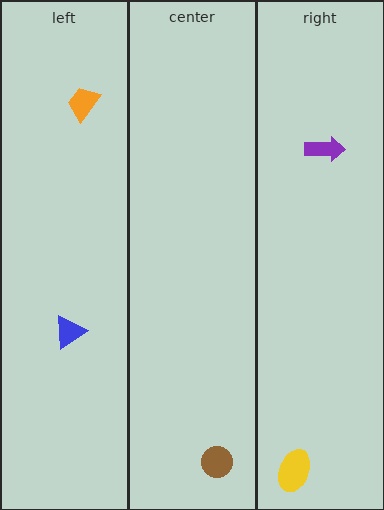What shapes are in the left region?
The blue triangle, the orange trapezoid.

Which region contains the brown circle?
The center region.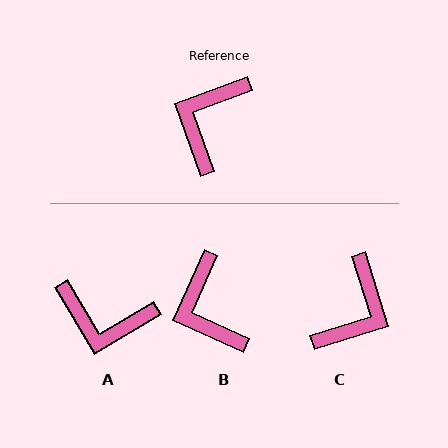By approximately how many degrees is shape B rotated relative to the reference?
Approximately 46 degrees counter-clockwise.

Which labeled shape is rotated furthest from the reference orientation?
C, about 177 degrees away.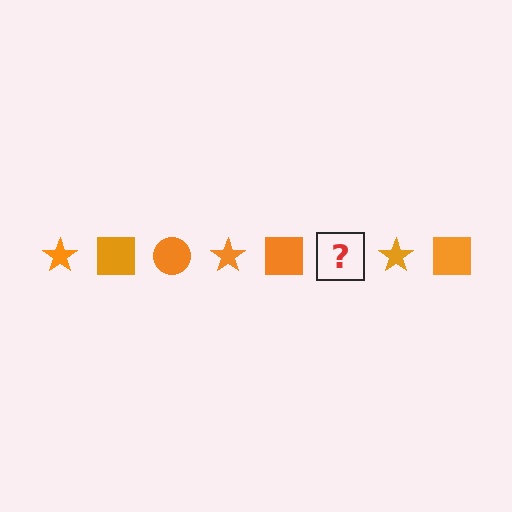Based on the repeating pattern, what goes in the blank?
The blank should be an orange circle.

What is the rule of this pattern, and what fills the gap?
The rule is that the pattern cycles through star, square, circle shapes in orange. The gap should be filled with an orange circle.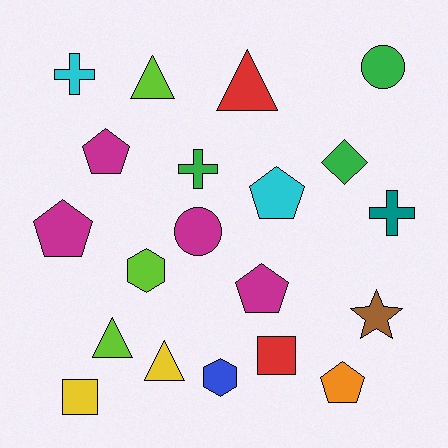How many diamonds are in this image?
There is 1 diamond.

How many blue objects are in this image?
There is 1 blue object.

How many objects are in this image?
There are 20 objects.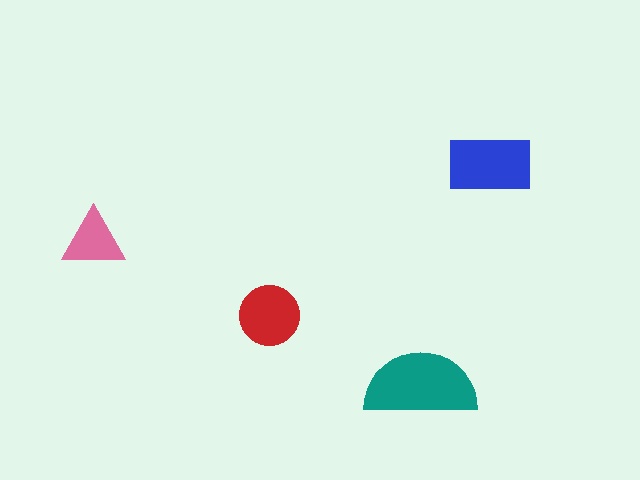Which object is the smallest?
The pink triangle.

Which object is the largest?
The teal semicircle.